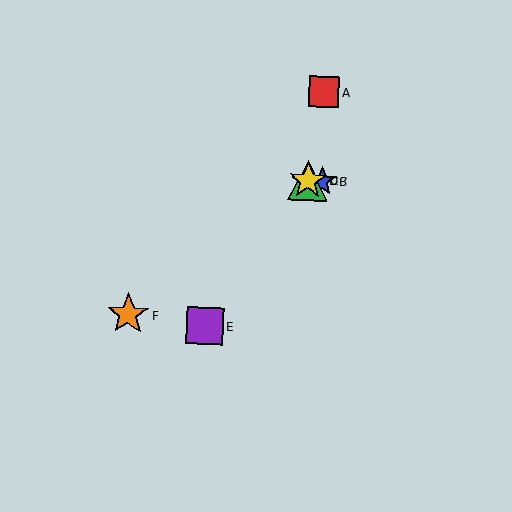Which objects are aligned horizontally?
Objects B, C, D are aligned horizontally.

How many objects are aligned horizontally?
3 objects (B, C, D) are aligned horizontally.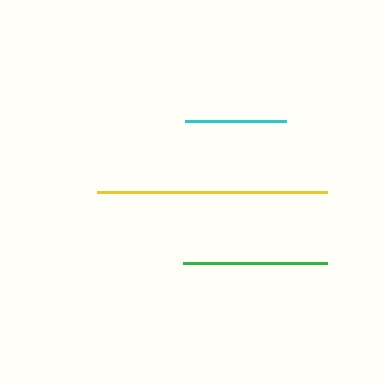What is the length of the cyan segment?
The cyan segment is approximately 101 pixels long.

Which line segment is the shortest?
The cyan line is the shortest at approximately 101 pixels.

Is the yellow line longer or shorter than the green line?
The yellow line is longer than the green line.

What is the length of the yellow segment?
The yellow segment is approximately 230 pixels long.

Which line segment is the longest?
The yellow line is the longest at approximately 230 pixels.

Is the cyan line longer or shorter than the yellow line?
The yellow line is longer than the cyan line.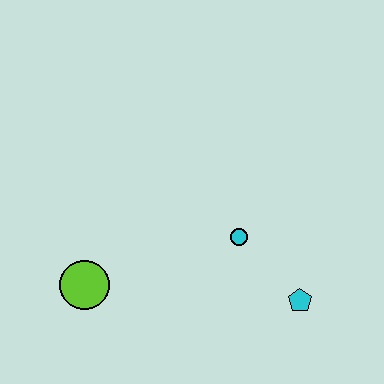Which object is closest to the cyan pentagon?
The cyan circle is closest to the cyan pentagon.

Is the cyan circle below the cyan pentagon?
No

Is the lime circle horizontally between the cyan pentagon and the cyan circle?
No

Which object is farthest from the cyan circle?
The lime circle is farthest from the cyan circle.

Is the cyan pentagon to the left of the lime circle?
No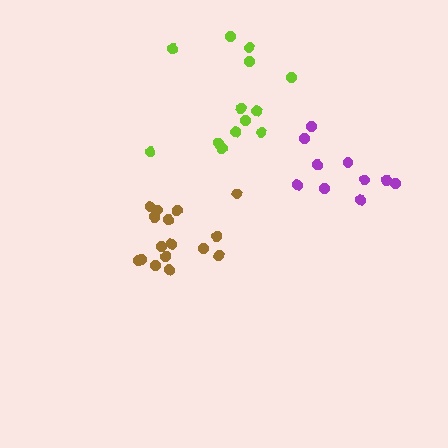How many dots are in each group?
Group 1: 10 dots, Group 2: 16 dots, Group 3: 13 dots (39 total).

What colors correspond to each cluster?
The clusters are colored: purple, brown, lime.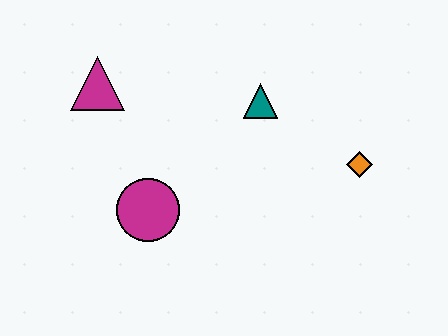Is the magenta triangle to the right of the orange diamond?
No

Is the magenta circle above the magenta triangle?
No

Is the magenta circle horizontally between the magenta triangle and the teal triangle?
Yes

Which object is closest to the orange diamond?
The teal triangle is closest to the orange diamond.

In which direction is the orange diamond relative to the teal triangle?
The orange diamond is to the right of the teal triangle.